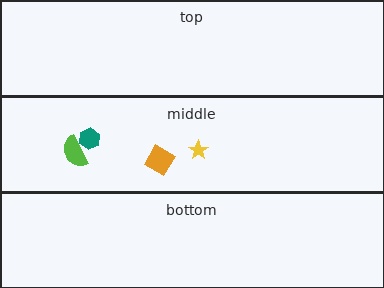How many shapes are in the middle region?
4.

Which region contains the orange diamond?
The middle region.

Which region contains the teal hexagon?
The middle region.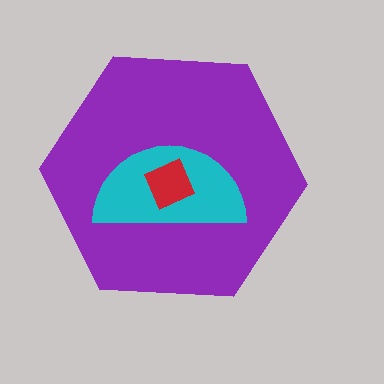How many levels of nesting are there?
3.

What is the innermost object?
The red square.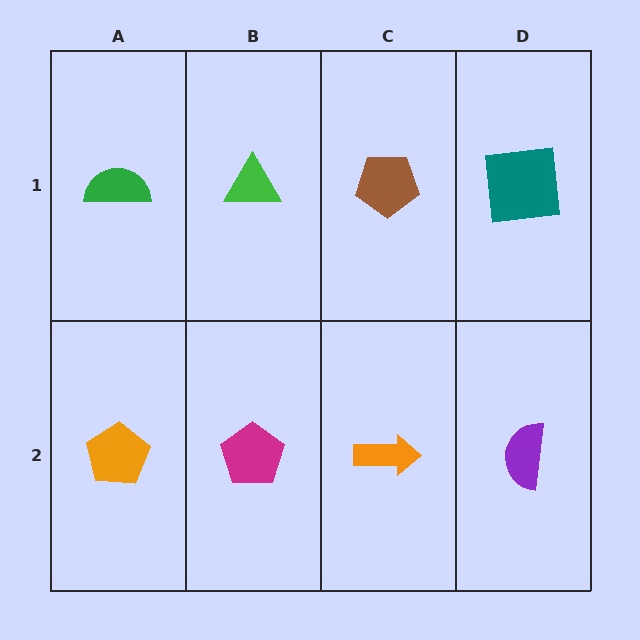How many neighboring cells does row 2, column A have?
2.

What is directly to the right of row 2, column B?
An orange arrow.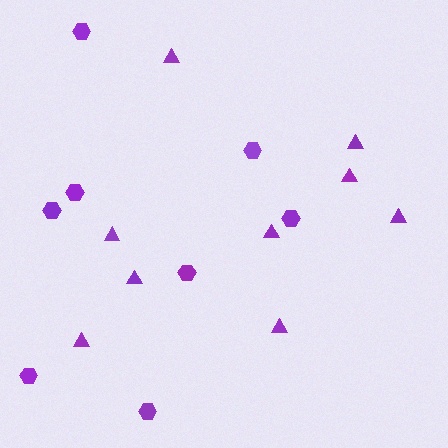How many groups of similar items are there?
There are 2 groups: one group of hexagons (8) and one group of triangles (9).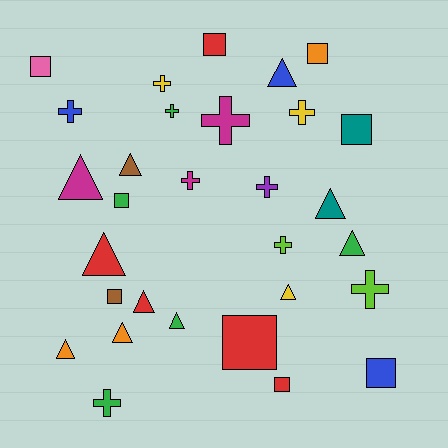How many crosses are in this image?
There are 10 crosses.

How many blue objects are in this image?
There are 3 blue objects.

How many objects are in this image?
There are 30 objects.